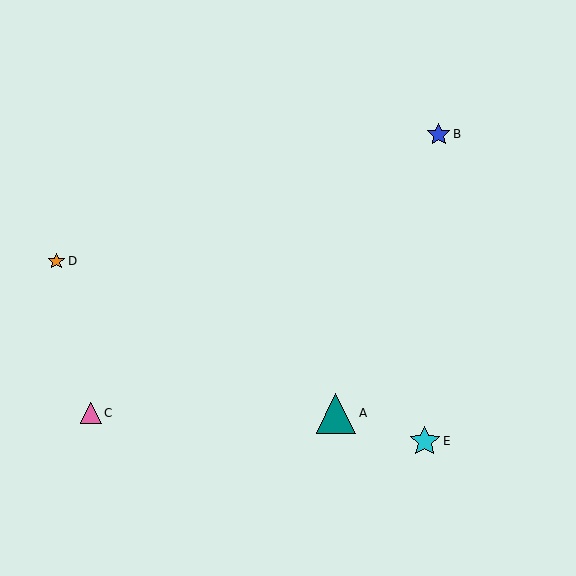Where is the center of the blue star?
The center of the blue star is at (439, 134).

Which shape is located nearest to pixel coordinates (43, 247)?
The orange star (labeled D) at (56, 261) is nearest to that location.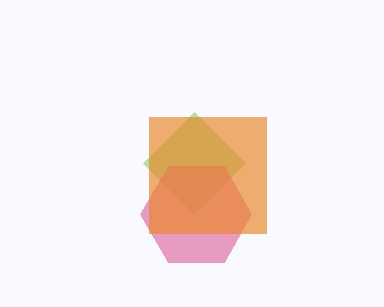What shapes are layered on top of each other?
The layered shapes are: a lime diamond, a pink hexagon, an orange square.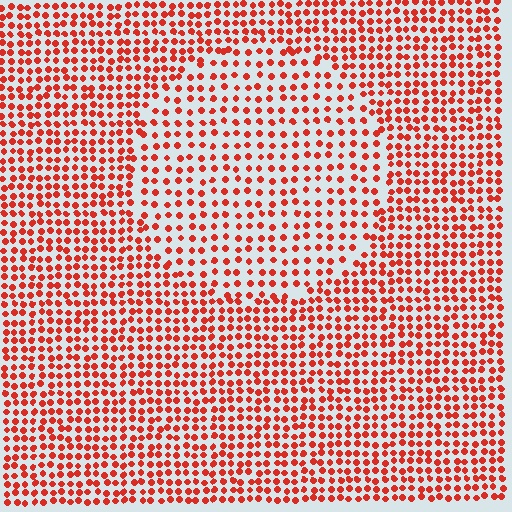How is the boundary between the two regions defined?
The boundary is defined by a change in element density (approximately 1.7x ratio). All elements are the same color, size, and shape.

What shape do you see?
I see a circle.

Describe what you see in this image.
The image contains small red elements arranged at two different densities. A circle-shaped region is visible where the elements are less densely packed than the surrounding area.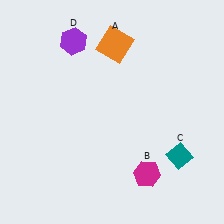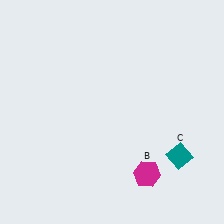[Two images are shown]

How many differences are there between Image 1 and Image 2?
There are 2 differences between the two images.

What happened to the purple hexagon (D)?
The purple hexagon (D) was removed in Image 2. It was in the top-left area of Image 1.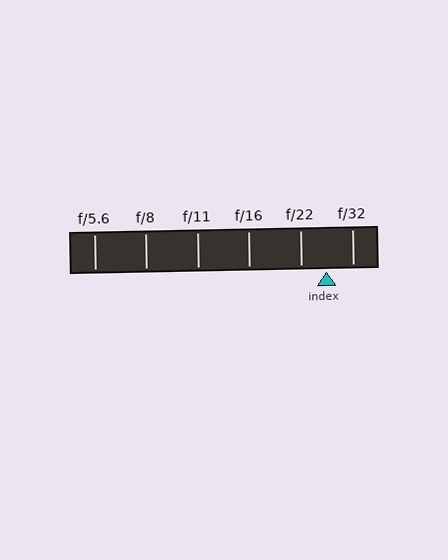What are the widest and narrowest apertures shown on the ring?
The widest aperture shown is f/5.6 and the narrowest is f/32.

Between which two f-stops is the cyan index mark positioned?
The index mark is between f/22 and f/32.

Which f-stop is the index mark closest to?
The index mark is closest to f/22.